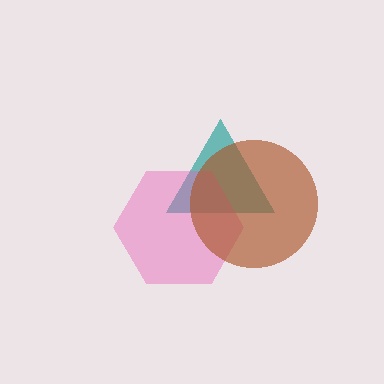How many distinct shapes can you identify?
There are 3 distinct shapes: a teal triangle, a pink hexagon, a brown circle.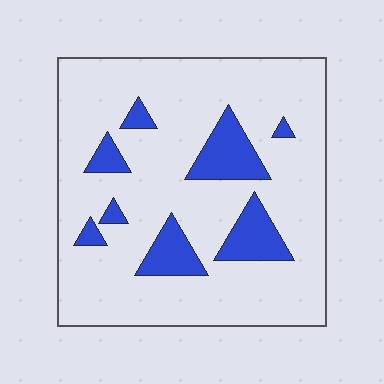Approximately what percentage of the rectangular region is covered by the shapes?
Approximately 15%.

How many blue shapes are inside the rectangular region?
8.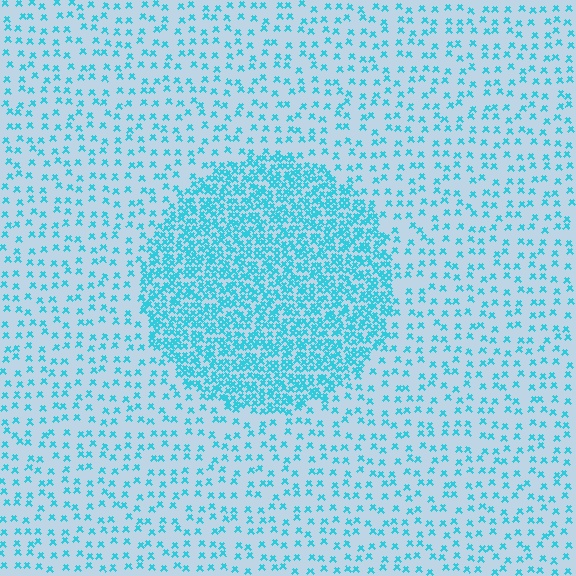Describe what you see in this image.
The image contains small cyan elements arranged at two different densities. A circle-shaped region is visible where the elements are more densely packed than the surrounding area.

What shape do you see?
I see a circle.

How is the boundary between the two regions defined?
The boundary is defined by a change in element density (approximately 3.0x ratio). All elements are the same color, size, and shape.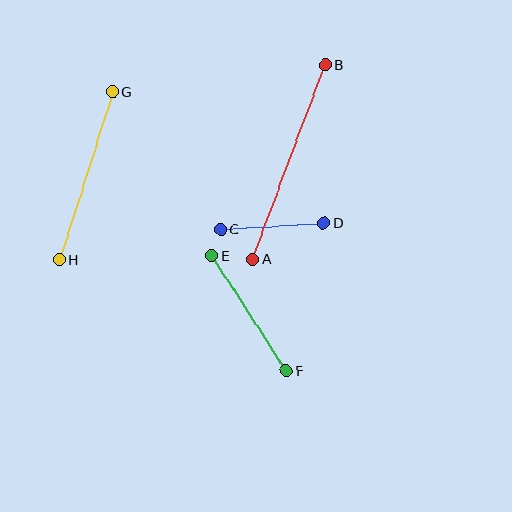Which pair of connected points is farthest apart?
Points A and B are farthest apart.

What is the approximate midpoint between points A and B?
The midpoint is at approximately (289, 162) pixels.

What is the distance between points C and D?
The distance is approximately 104 pixels.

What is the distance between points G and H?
The distance is approximately 176 pixels.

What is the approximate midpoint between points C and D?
The midpoint is at approximately (273, 227) pixels.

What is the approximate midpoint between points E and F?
The midpoint is at approximately (249, 313) pixels.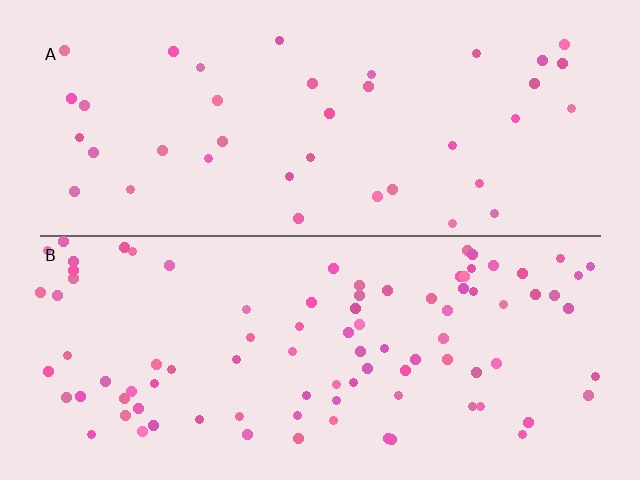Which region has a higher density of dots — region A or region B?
B (the bottom).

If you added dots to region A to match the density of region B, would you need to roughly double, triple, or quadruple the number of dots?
Approximately double.